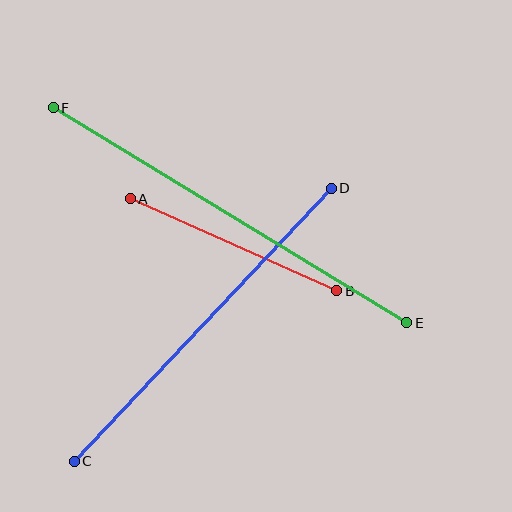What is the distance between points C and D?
The distance is approximately 375 pixels.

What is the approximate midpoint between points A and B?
The midpoint is at approximately (233, 245) pixels.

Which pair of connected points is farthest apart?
Points E and F are farthest apart.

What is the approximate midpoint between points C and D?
The midpoint is at approximately (203, 325) pixels.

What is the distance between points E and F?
The distance is approximately 414 pixels.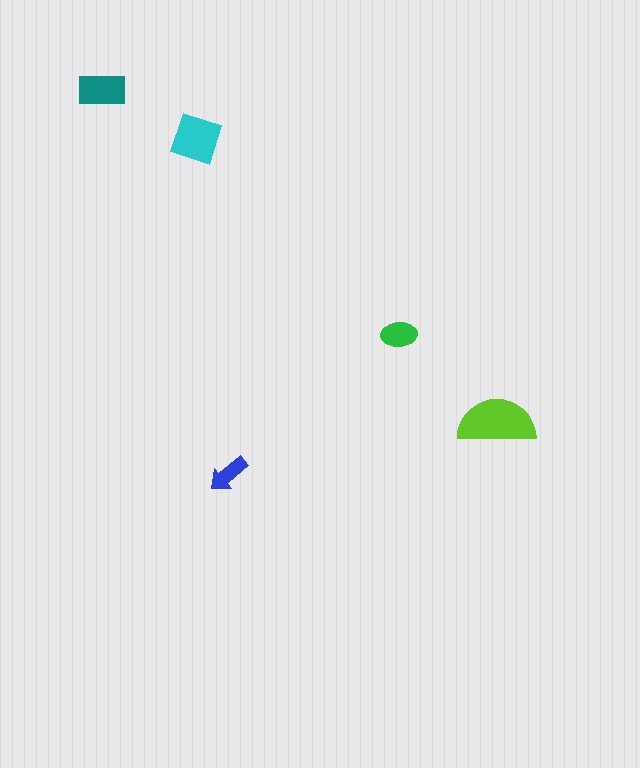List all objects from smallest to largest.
The blue arrow, the green ellipse, the teal rectangle, the cyan diamond, the lime semicircle.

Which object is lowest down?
The blue arrow is bottommost.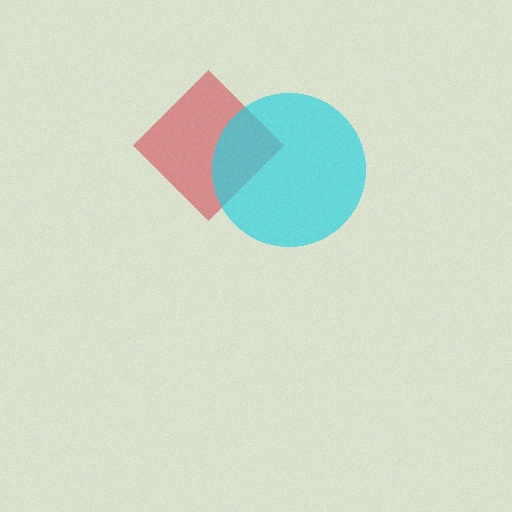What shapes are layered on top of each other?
The layered shapes are: a red diamond, a cyan circle.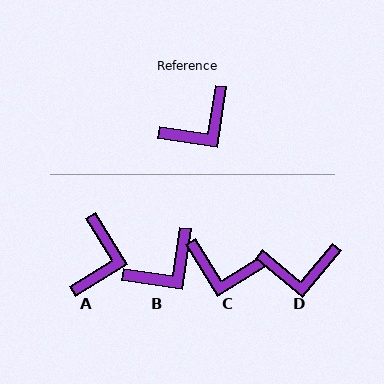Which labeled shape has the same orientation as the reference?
B.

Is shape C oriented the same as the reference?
No, it is off by about 51 degrees.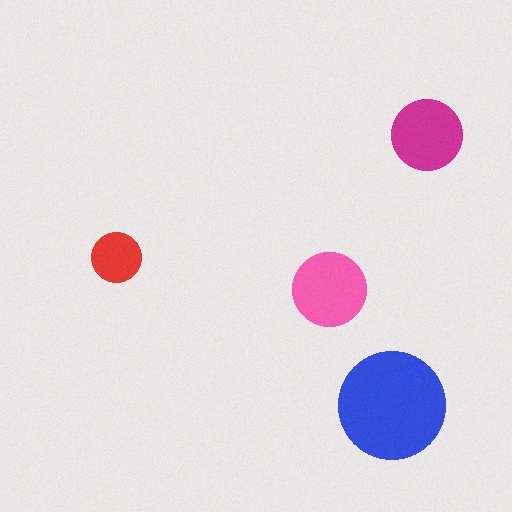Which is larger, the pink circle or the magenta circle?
The pink one.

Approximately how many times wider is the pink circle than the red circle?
About 1.5 times wider.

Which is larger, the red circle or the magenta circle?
The magenta one.